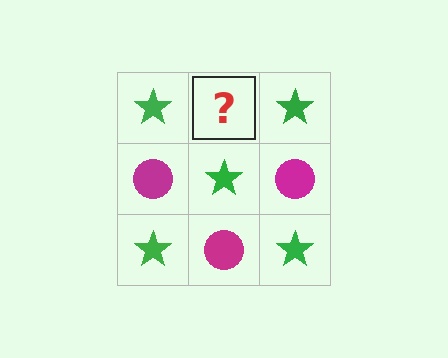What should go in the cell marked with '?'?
The missing cell should contain a magenta circle.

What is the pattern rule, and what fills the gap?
The rule is that it alternates green star and magenta circle in a checkerboard pattern. The gap should be filled with a magenta circle.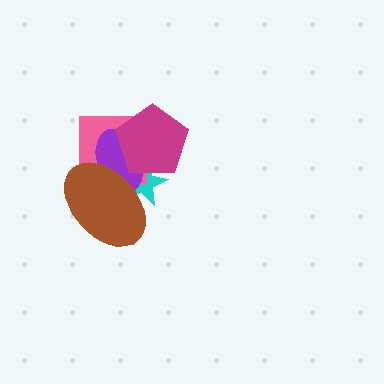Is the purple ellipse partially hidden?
Yes, it is partially covered by another shape.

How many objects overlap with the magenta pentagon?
3 objects overlap with the magenta pentagon.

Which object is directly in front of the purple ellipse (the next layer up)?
The magenta pentagon is directly in front of the purple ellipse.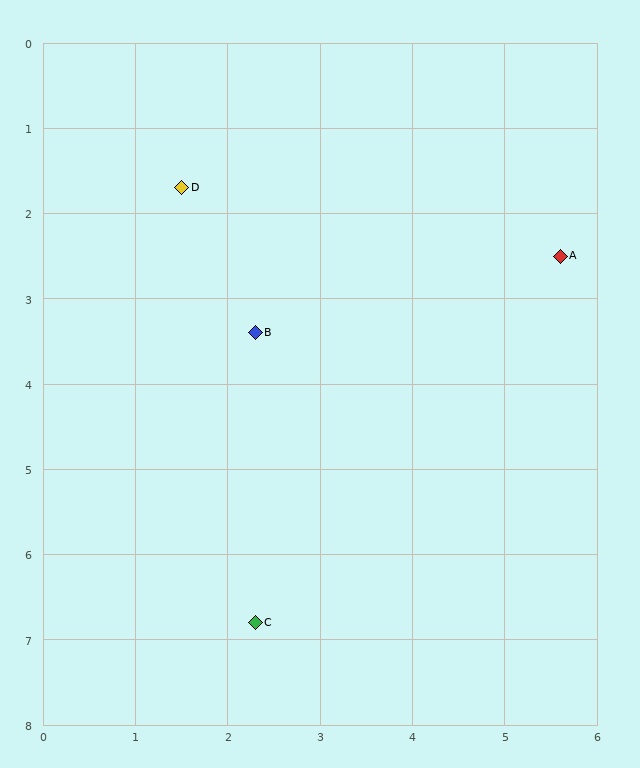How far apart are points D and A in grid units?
Points D and A are about 4.2 grid units apart.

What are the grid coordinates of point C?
Point C is at approximately (2.3, 6.8).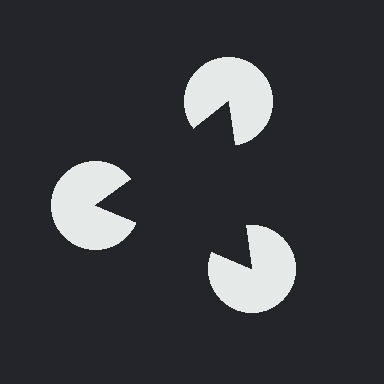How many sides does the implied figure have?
3 sides.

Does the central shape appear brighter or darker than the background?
It typically appears slightly darker than the background, even though no actual brightness change is drawn.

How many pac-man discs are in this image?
There are 3 — one at each vertex of the illusory triangle.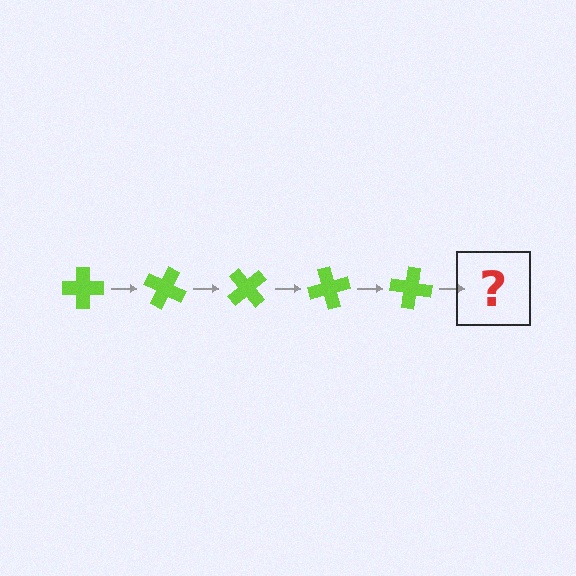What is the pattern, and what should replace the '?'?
The pattern is that the cross rotates 25 degrees each step. The '?' should be a lime cross rotated 125 degrees.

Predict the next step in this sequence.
The next step is a lime cross rotated 125 degrees.